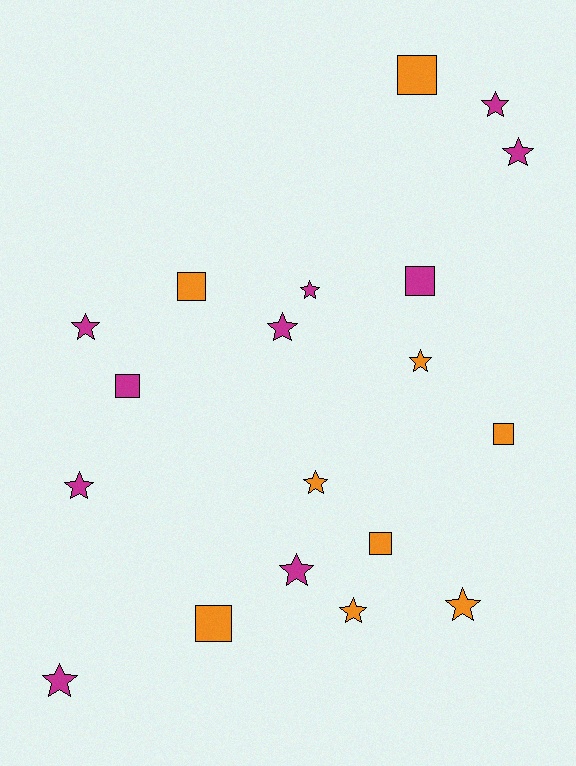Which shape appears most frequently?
Star, with 12 objects.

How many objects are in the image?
There are 19 objects.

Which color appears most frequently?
Magenta, with 10 objects.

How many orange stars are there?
There are 4 orange stars.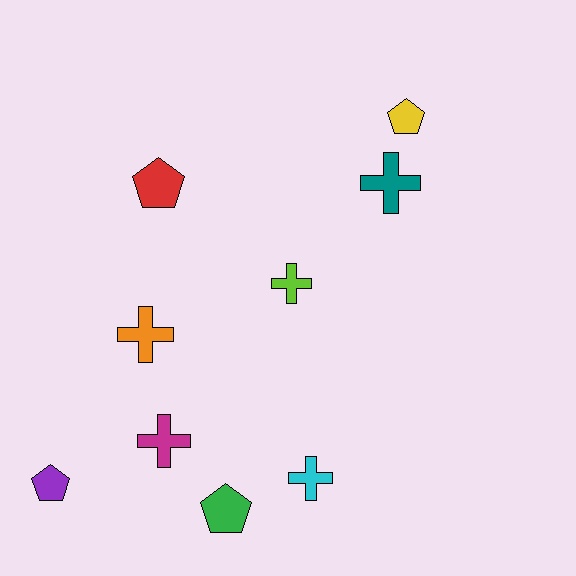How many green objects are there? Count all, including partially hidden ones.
There is 1 green object.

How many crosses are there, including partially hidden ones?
There are 5 crosses.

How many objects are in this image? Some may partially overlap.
There are 9 objects.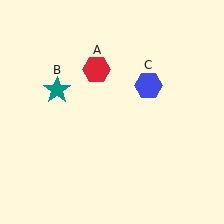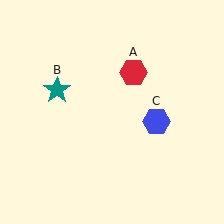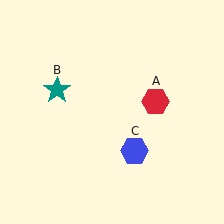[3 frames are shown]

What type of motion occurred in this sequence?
The red hexagon (object A), blue hexagon (object C) rotated clockwise around the center of the scene.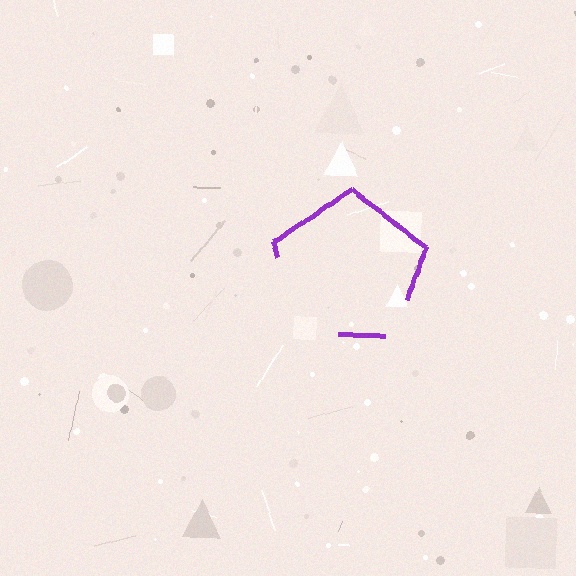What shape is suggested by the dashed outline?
The dashed outline suggests a pentagon.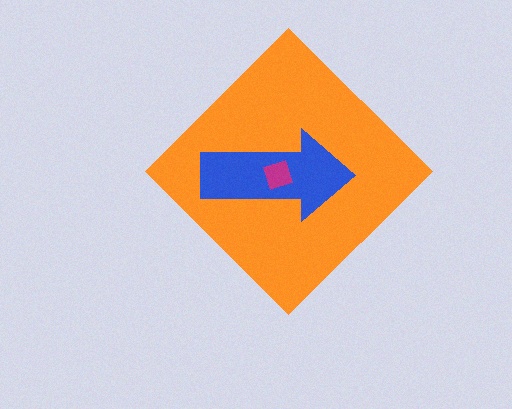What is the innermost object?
The magenta square.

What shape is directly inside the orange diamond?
The blue arrow.